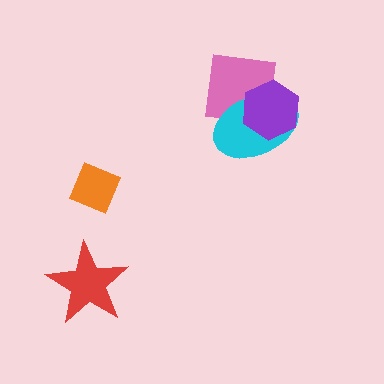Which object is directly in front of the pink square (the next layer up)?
The cyan ellipse is directly in front of the pink square.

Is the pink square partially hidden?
Yes, it is partially covered by another shape.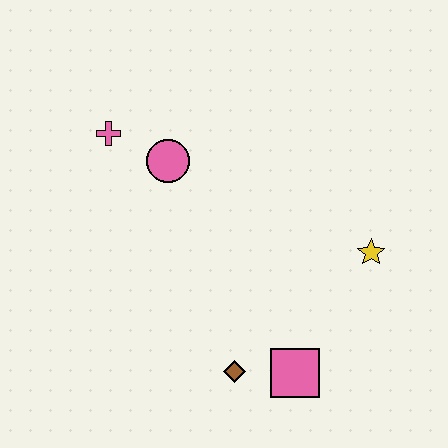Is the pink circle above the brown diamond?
Yes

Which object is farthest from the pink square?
The pink cross is farthest from the pink square.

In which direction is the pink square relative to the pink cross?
The pink square is below the pink cross.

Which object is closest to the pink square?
The brown diamond is closest to the pink square.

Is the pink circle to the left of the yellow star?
Yes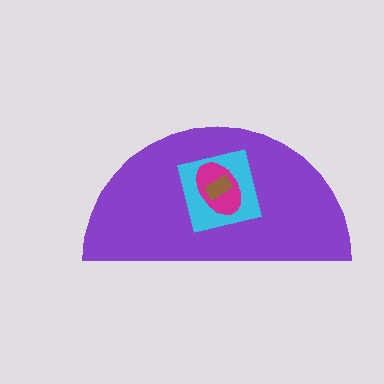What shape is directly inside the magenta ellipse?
The brown rectangle.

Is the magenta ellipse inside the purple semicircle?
Yes.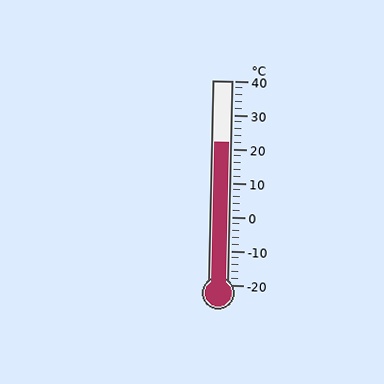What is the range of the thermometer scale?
The thermometer scale ranges from -20°C to 40°C.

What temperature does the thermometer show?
The thermometer shows approximately 22°C.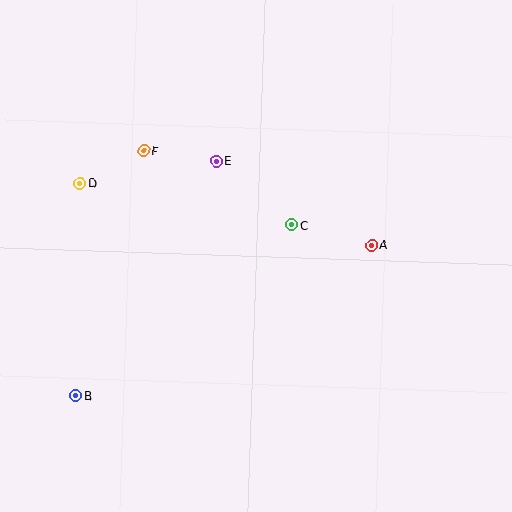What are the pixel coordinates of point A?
Point A is at (372, 245).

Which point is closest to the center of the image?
Point C at (292, 225) is closest to the center.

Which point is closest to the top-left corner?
Point D is closest to the top-left corner.